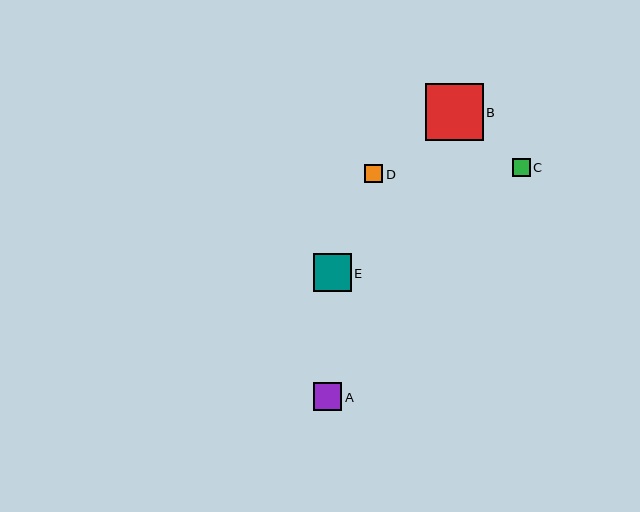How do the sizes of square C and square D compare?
Square C and square D are approximately the same size.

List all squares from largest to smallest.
From largest to smallest: B, E, A, C, D.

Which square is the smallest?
Square D is the smallest with a size of approximately 18 pixels.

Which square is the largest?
Square B is the largest with a size of approximately 57 pixels.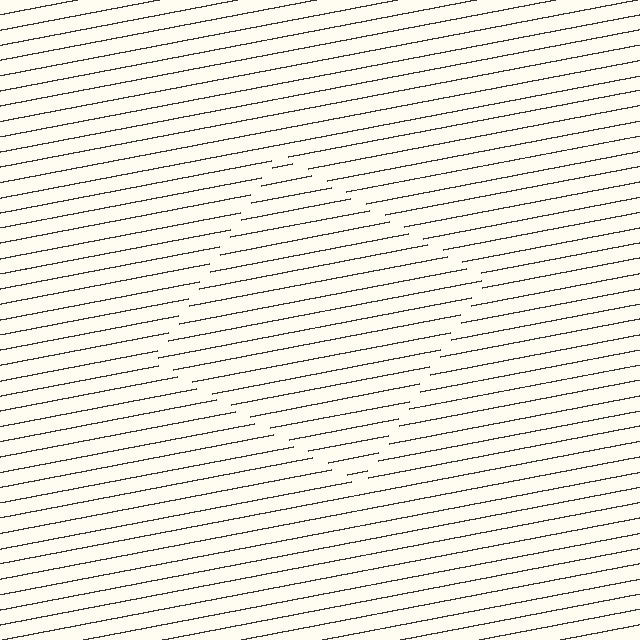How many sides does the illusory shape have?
4 sides — the line-ends trace a square.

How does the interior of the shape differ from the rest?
The interior of the shape contains the same grating, shifted by half a period — the contour is defined by the phase discontinuity where line-ends from the inner and outer gratings abut.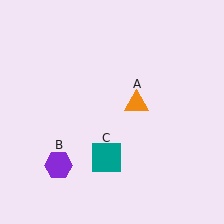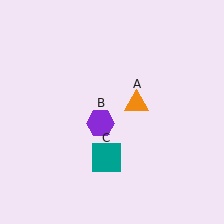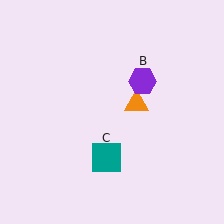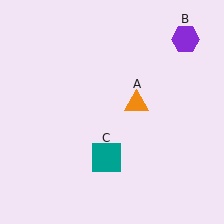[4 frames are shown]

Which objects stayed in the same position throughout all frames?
Orange triangle (object A) and teal square (object C) remained stationary.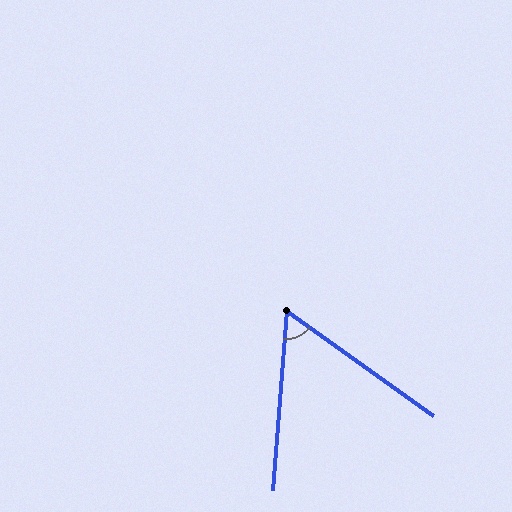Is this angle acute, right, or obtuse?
It is acute.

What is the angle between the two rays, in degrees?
Approximately 59 degrees.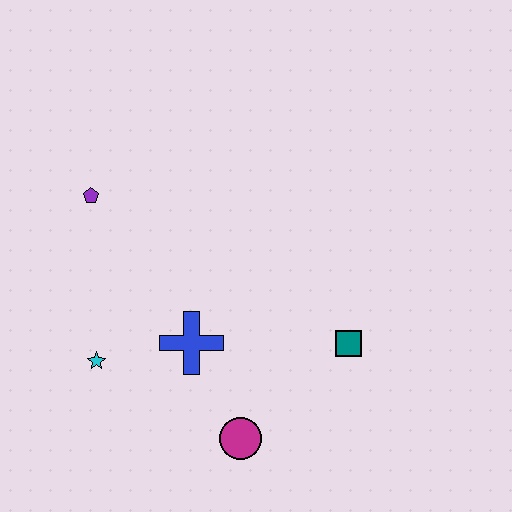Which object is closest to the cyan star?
The blue cross is closest to the cyan star.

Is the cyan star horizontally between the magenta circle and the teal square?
No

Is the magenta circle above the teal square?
No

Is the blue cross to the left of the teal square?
Yes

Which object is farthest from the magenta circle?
The purple pentagon is farthest from the magenta circle.